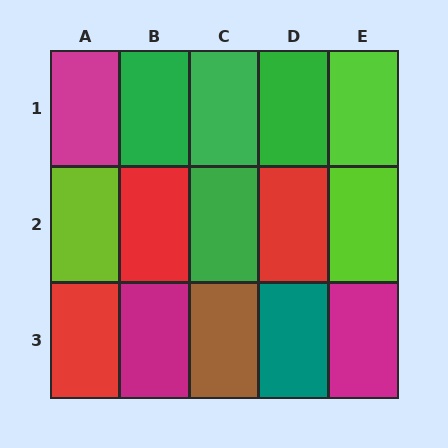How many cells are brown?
1 cell is brown.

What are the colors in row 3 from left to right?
Red, magenta, brown, teal, magenta.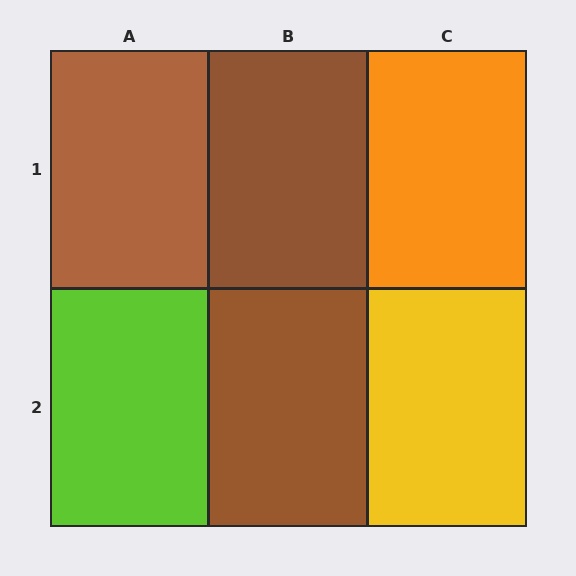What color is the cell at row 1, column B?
Brown.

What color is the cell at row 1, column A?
Brown.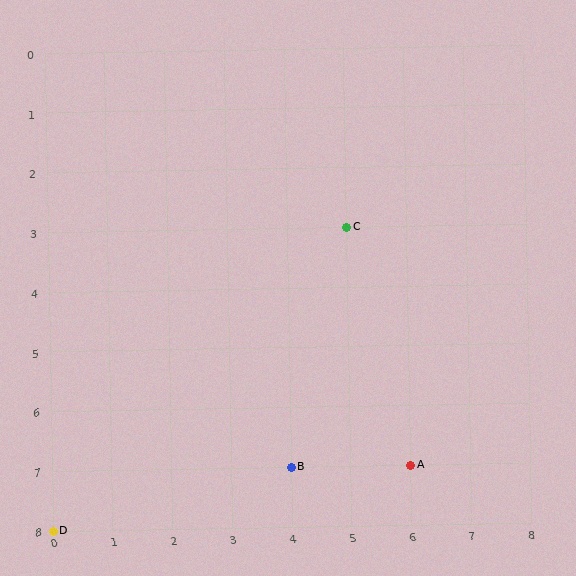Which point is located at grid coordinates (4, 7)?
Point B is at (4, 7).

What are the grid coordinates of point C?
Point C is at grid coordinates (5, 3).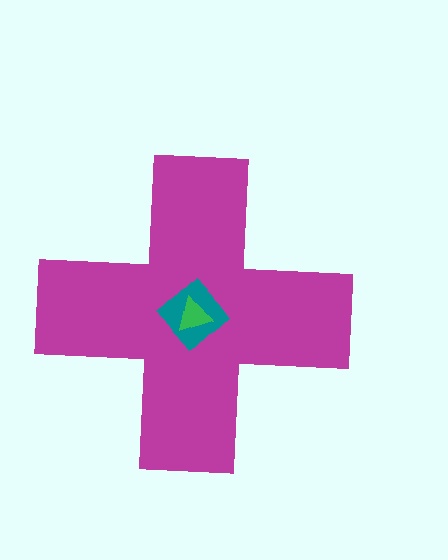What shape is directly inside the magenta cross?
The teal diamond.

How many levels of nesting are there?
3.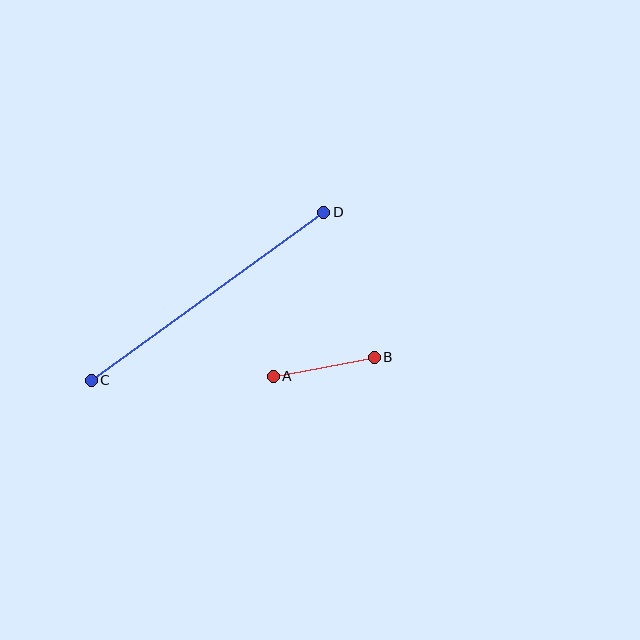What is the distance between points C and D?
The distance is approximately 287 pixels.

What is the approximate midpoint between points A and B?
The midpoint is at approximately (324, 367) pixels.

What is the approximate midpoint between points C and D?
The midpoint is at approximately (207, 296) pixels.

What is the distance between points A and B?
The distance is approximately 103 pixels.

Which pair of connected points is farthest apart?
Points C and D are farthest apart.